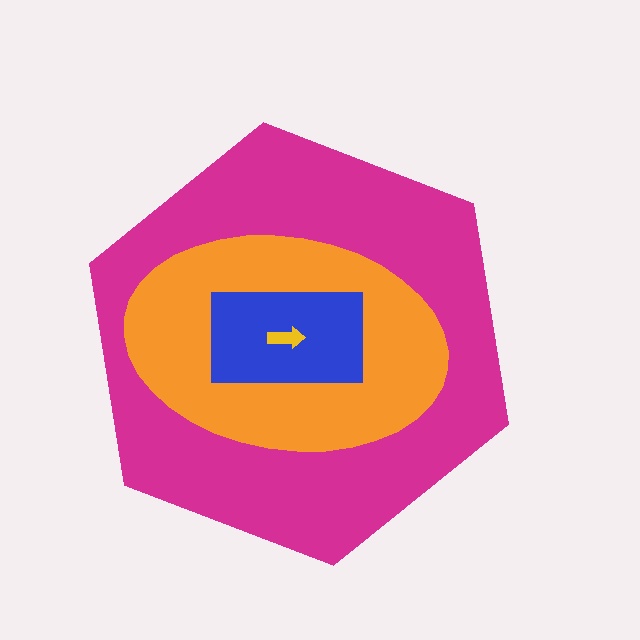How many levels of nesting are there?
4.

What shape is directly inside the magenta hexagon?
The orange ellipse.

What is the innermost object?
The yellow arrow.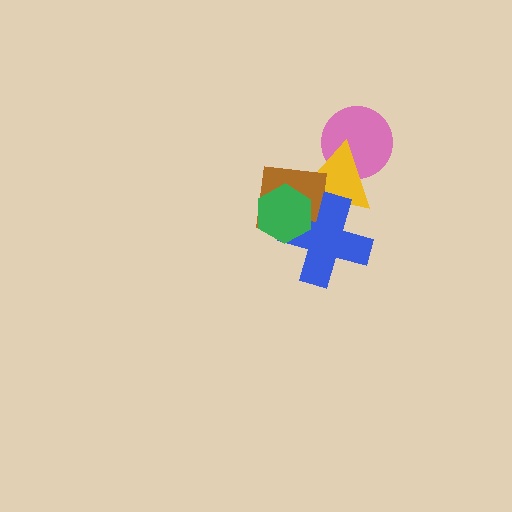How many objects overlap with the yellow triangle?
4 objects overlap with the yellow triangle.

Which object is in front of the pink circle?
The yellow triangle is in front of the pink circle.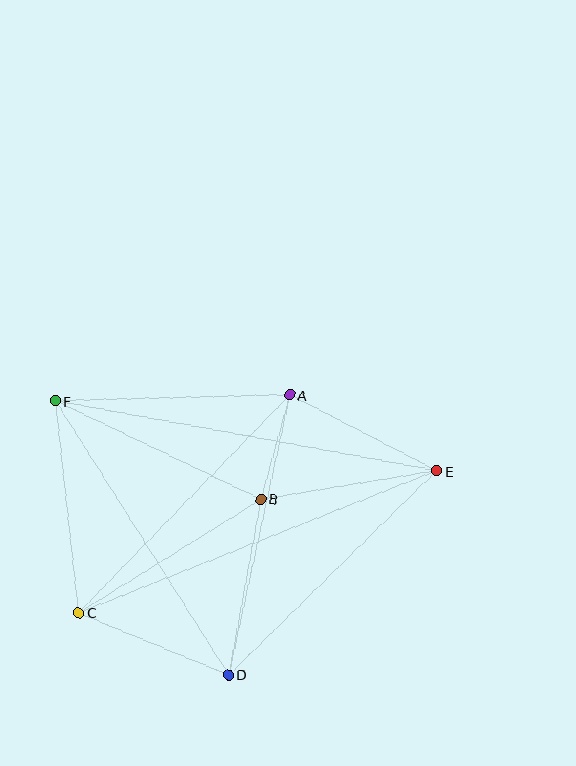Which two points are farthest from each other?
Points E and F are farthest from each other.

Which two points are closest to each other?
Points A and B are closest to each other.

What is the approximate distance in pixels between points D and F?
The distance between D and F is approximately 324 pixels.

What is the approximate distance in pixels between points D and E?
The distance between D and E is approximately 292 pixels.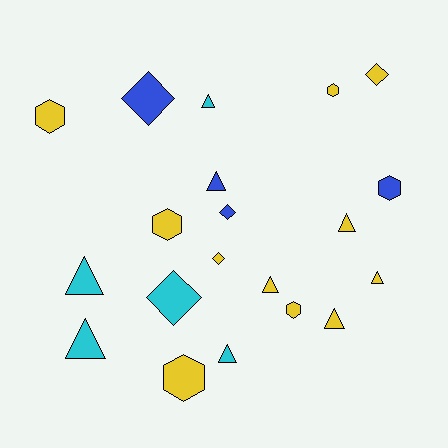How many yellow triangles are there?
There are 4 yellow triangles.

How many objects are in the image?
There are 20 objects.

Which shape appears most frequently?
Triangle, with 9 objects.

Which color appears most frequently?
Yellow, with 11 objects.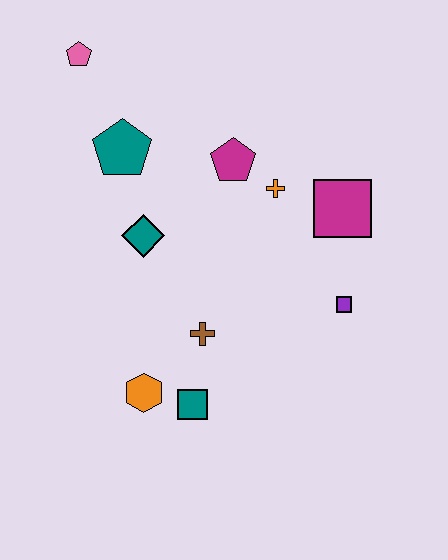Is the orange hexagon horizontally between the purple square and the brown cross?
No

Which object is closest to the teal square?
The orange hexagon is closest to the teal square.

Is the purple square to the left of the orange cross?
No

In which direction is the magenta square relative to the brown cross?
The magenta square is to the right of the brown cross.